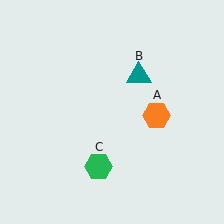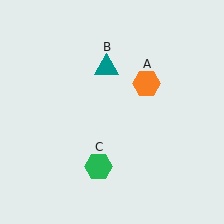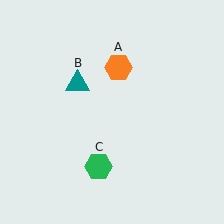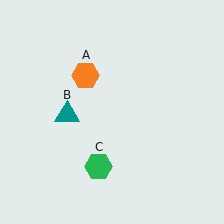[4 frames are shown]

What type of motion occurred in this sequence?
The orange hexagon (object A), teal triangle (object B) rotated counterclockwise around the center of the scene.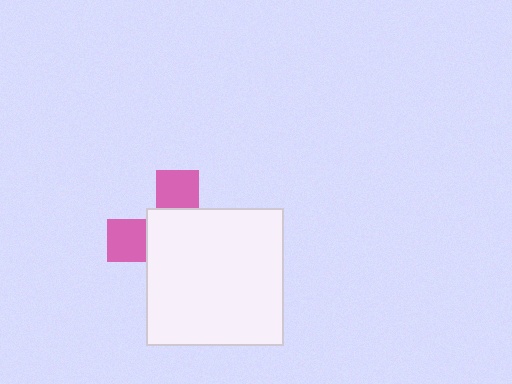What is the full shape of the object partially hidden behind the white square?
The partially hidden object is a pink cross.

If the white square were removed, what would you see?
You would see the complete pink cross.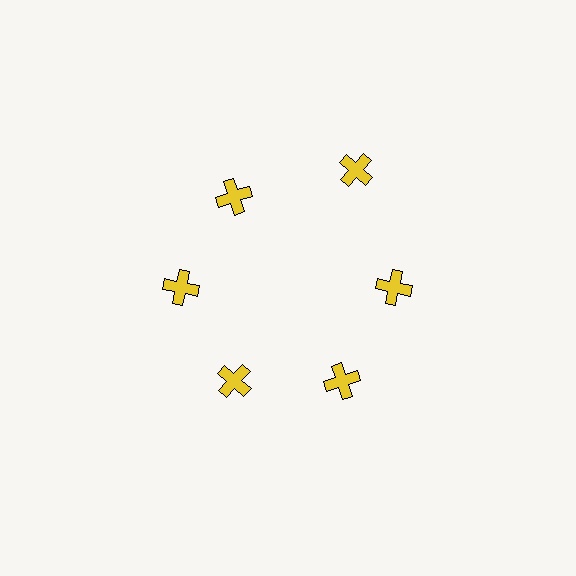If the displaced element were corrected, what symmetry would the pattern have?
It would have 6-fold rotational symmetry — the pattern would map onto itself every 60 degrees.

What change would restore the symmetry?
The symmetry would be restored by moving it inward, back onto the ring so that all 6 crosses sit at equal angles and equal distance from the center.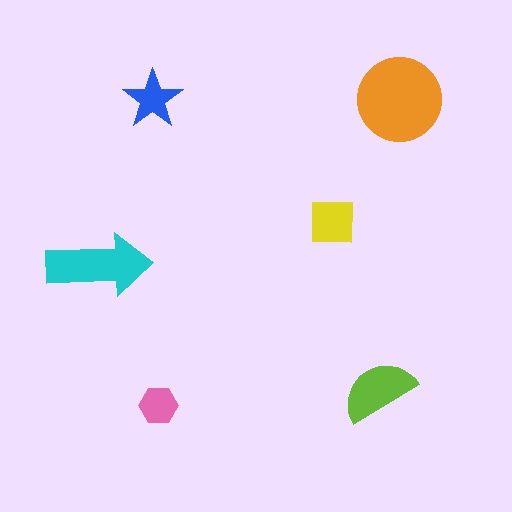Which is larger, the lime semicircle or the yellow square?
The lime semicircle.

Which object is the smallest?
The pink hexagon.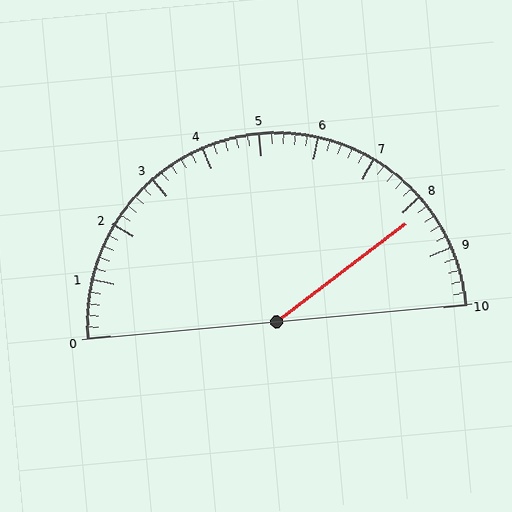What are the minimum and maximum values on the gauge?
The gauge ranges from 0 to 10.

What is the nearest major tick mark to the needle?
The nearest major tick mark is 8.